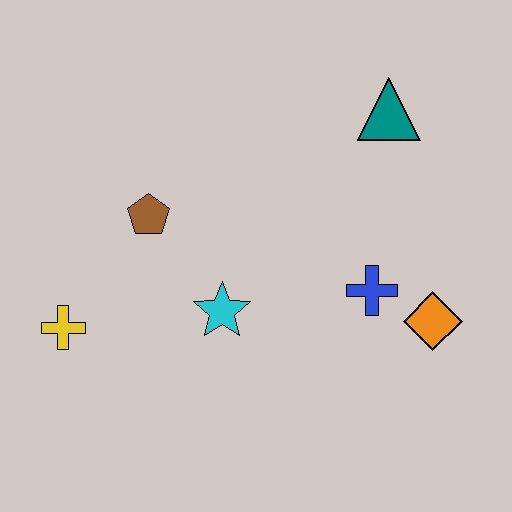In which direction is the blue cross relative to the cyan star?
The blue cross is to the right of the cyan star.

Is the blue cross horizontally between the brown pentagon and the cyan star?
No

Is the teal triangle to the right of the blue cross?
Yes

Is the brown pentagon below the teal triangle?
Yes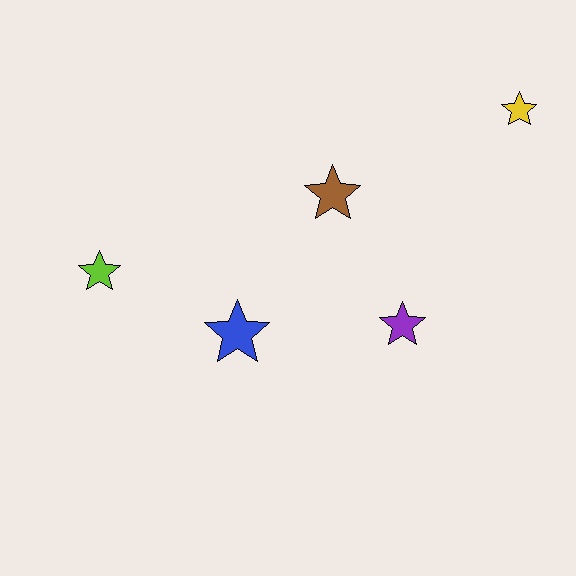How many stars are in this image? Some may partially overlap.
There are 5 stars.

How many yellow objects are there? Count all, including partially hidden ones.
There is 1 yellow object.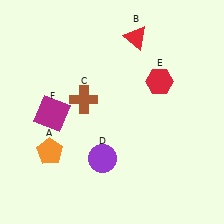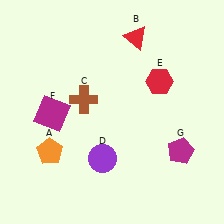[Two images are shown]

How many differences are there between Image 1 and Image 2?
There is 1 difference between the two images.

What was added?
A magenta pentagon (G) was added in Image 2.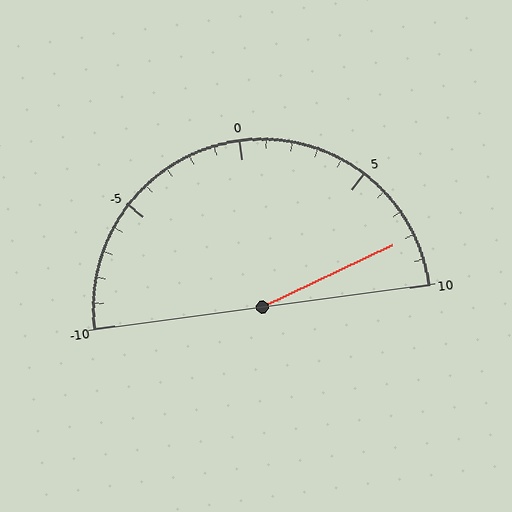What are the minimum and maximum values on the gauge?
The gauge ranges from -10 to 10.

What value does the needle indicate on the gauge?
The needle indicates approximately 8.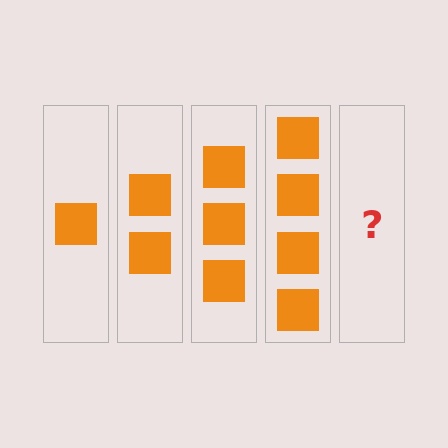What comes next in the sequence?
The next element should be 5 squares.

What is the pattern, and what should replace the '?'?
The pattern is that each step adds one more square. The '?' should be 5 squares.